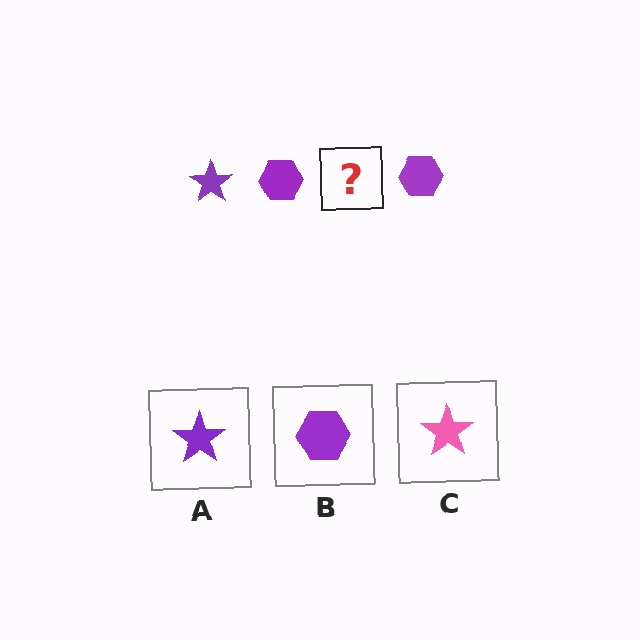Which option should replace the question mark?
Option A.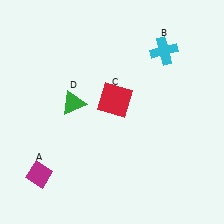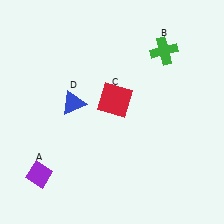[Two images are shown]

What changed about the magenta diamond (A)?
In Image 1, A is magenta. In Image 2, it changed to purple.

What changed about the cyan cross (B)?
In Image 1, B is cyan. In Image 2, it changed to green.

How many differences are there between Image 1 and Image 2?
There are 3 differences between the two images.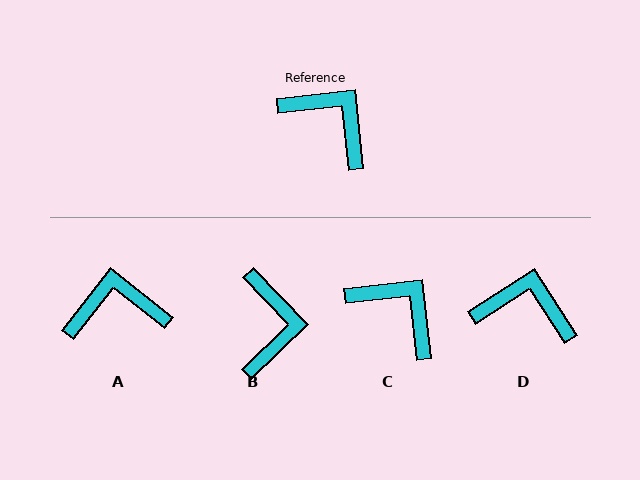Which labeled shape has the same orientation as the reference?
C.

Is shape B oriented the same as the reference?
No, it is off by about 52 degrees.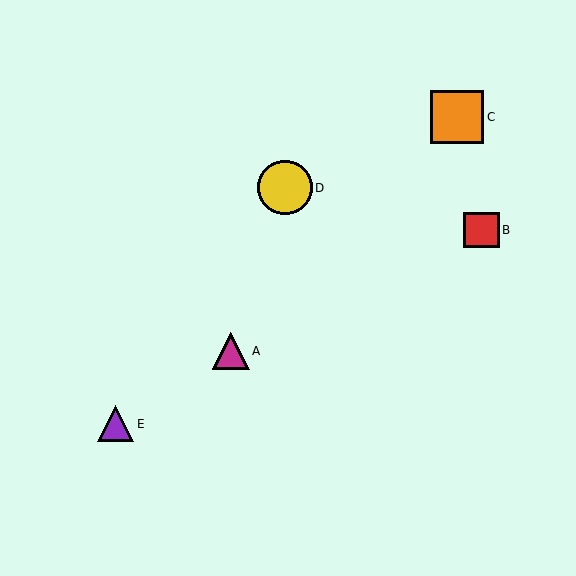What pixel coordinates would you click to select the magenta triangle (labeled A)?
Click at (231, 351) to select the magenta triangle A.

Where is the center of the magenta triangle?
The center of the magenta triangle is at (231, 351).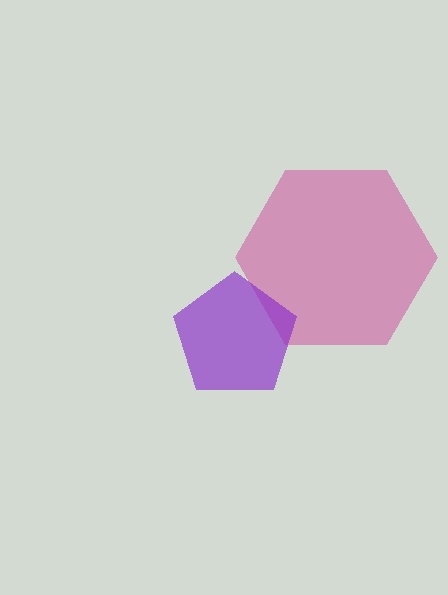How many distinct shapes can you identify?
There are 2 distinct shapes: a magenta hexagon, a purple pentagon.